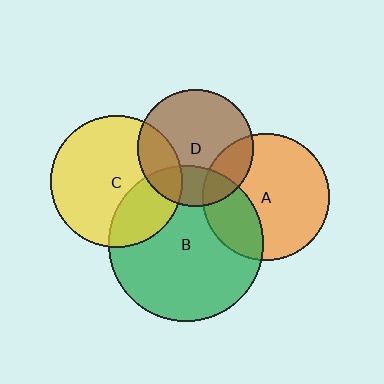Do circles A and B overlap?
Yes.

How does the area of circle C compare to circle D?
Approximately 1.3 times.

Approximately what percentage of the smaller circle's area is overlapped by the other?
Approximately 30%.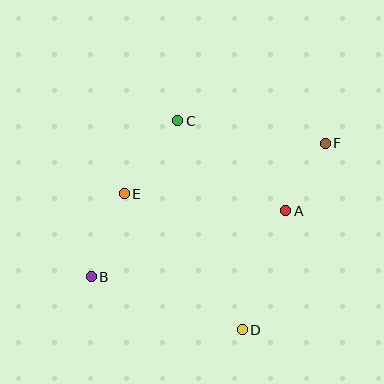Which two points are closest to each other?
Points A and F are closest to each other.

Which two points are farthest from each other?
Points B and F are farthest from each other.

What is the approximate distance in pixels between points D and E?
The distance between D and E is approximately 180 pixels.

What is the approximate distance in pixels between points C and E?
The distance between C and E is approximately 90 pixels.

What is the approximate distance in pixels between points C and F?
The distance between C and F is approximately 149 pixels.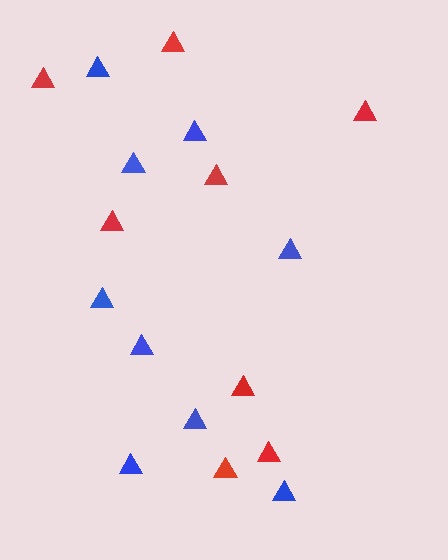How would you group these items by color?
There are 2 groups: one group of red triangles (8) and one group of blue triangles (9).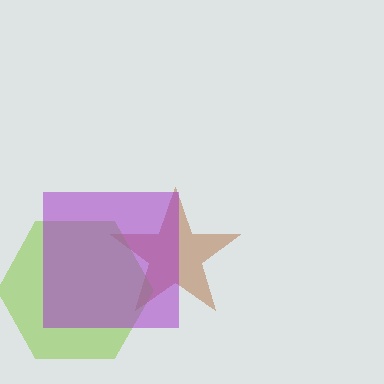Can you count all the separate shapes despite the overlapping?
Yes, there are 3 separate shapes.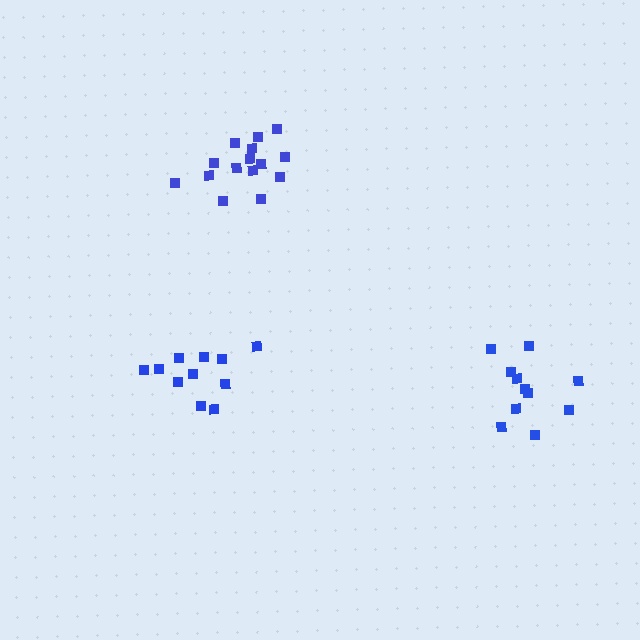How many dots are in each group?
Group 1: 15 dots, Group 2: 11 dots, Group 3: 11 dots (37 total).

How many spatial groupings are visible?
There are 3 spatial groupings.